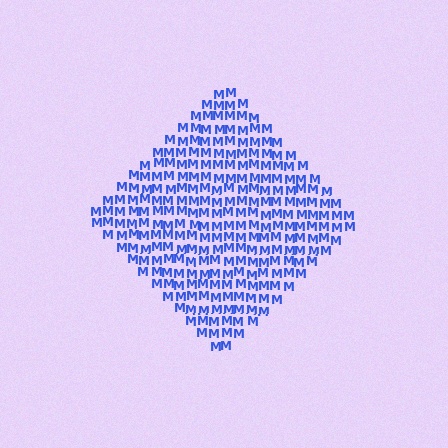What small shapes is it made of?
It is made of small letter M's.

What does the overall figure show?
The overall figure shows a diamond.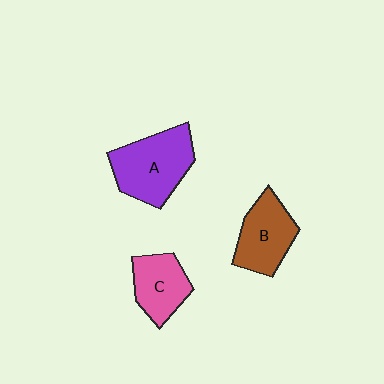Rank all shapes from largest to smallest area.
From largest to smallest: A (purple), B (brown), C (pink).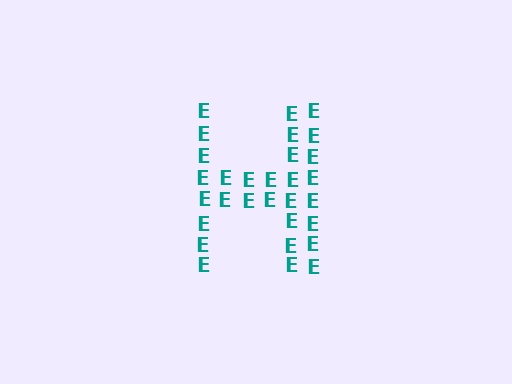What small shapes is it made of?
It is made of small letter E's.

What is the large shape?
The large shape is the letter H.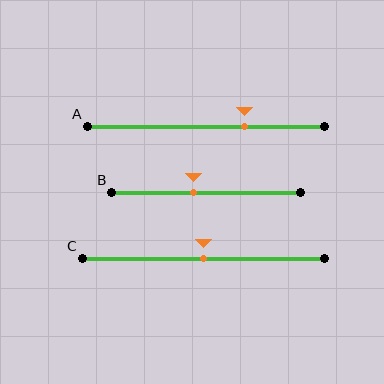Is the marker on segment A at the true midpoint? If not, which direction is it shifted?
No, the marker on segment A is shifted to the right by about 17% of the segment length.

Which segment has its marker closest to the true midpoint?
Segment C has its marker closest to the true midpoint.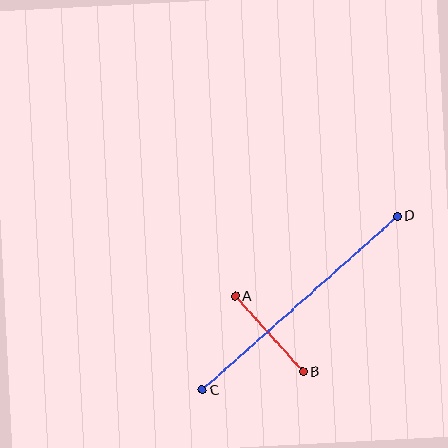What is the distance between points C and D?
The distance is approximately 261 pixels.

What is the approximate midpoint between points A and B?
The midpoint is at approximately (269, 334) pixels.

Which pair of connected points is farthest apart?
Points C and D are farthest apart.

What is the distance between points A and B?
The distance is approximately 102 pixels.